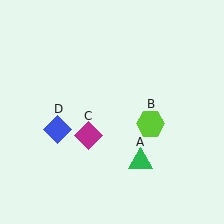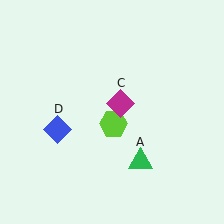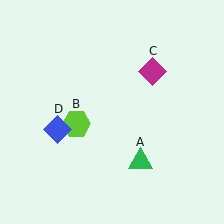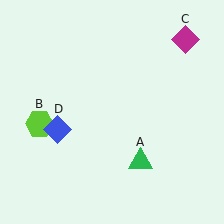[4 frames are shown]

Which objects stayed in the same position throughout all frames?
Green triangle (object A) and blue diamond (object D) remained stationary.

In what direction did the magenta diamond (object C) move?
The magenta diamond (object C) moved up and to the right.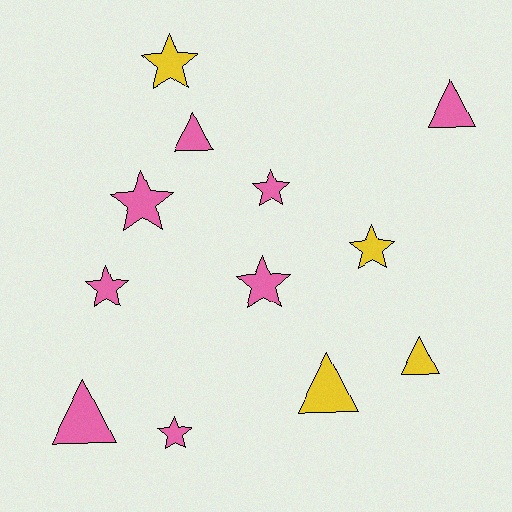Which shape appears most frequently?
Star, with 7 objects.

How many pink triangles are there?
There are 3 pink triangles.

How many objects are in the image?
There are 12 objects.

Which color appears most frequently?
Pink, with 8 objects.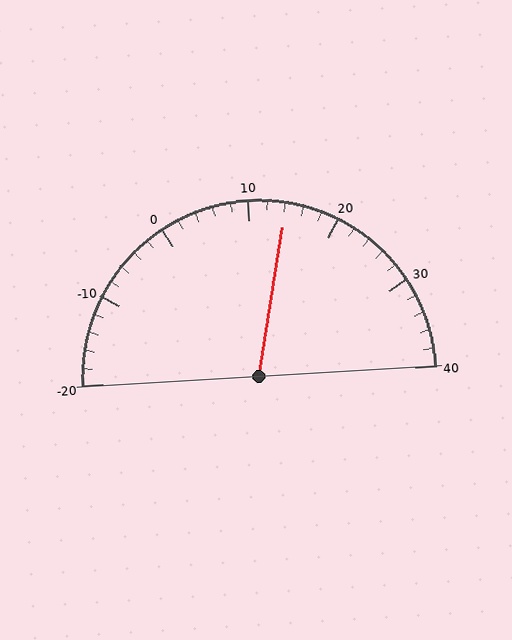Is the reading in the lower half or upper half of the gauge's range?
The reading is in the upper half of the range (-20 to 40).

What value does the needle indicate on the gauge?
The needle indicates approximately 14.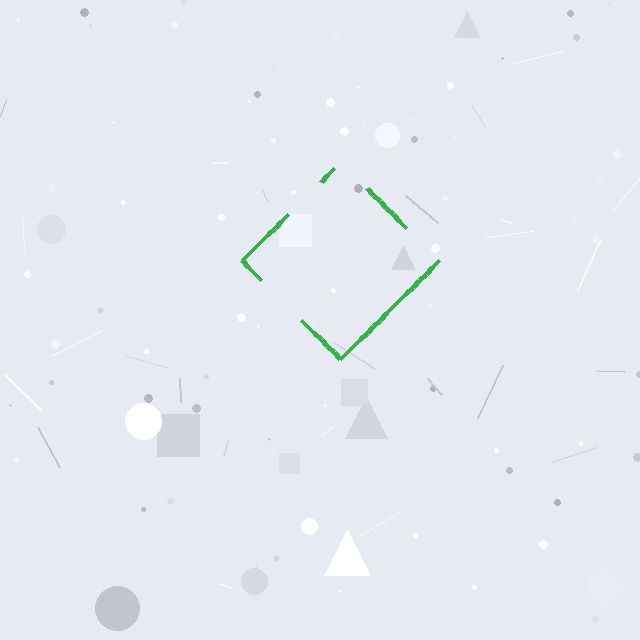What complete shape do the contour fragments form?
The contour fragments form a diamond.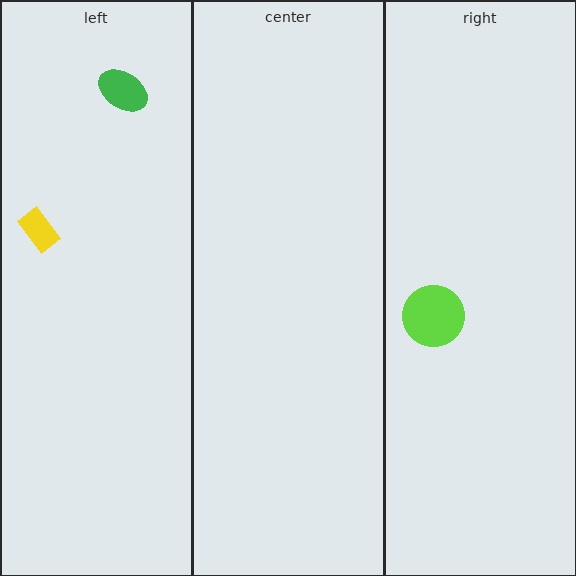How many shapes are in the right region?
1.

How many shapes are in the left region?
2.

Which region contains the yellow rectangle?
The left region.